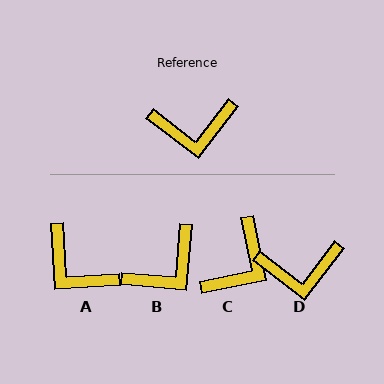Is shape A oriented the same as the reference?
No, it is off by about 50 degrees.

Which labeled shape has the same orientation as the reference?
D.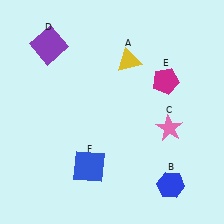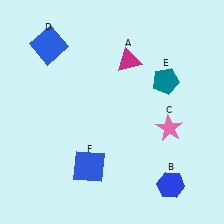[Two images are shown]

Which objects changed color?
A changed from yellow to magenta. D changed from purple to blue. E changed from magenta to teal.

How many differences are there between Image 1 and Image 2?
There are 3 differences between the two images.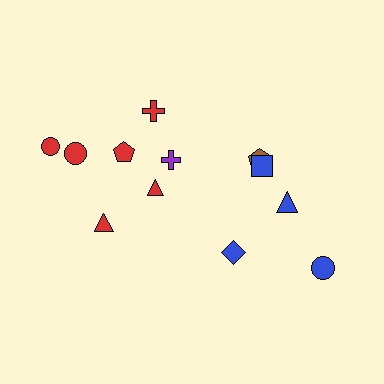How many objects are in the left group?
There are 7 objects.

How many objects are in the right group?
There are 5 objects.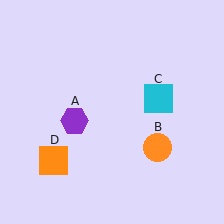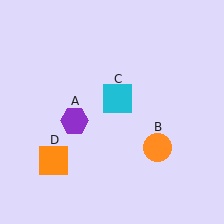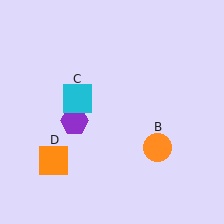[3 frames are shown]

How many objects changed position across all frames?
1 object changed position: cyan square (object C).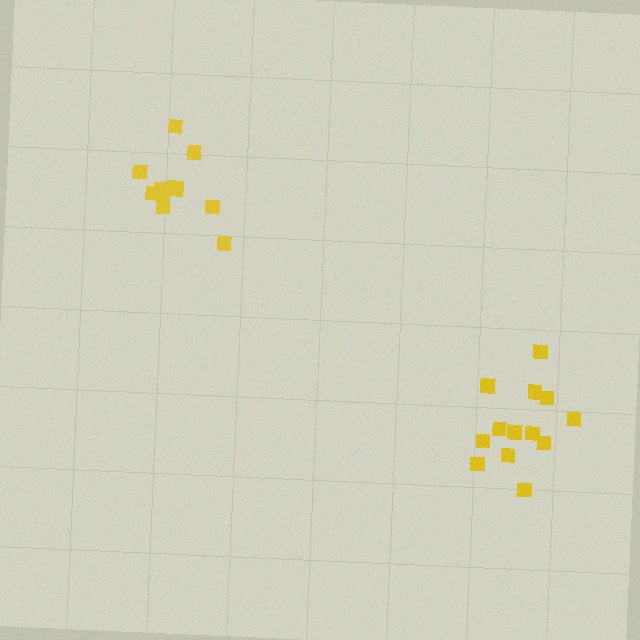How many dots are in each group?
Group 1: 13 dots, Group 2: 11 dots (24 total).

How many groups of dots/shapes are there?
There are 2 groups.